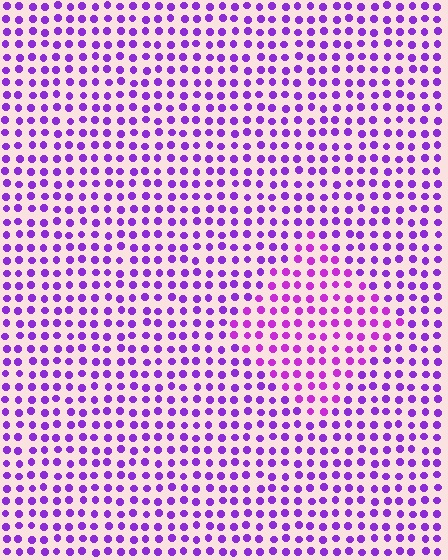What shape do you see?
I see a diamond.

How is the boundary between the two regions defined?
The boundary is defined purely by a slight shift in hue (about 21 degrees). Spacing, size, and orientation are identical on both sides.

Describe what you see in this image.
The image is filled with small purple elements in a uniform arrangement. A diamond-shaped region is visible where the elements are tinted to a slightly different hue, forming a subtle color boundary.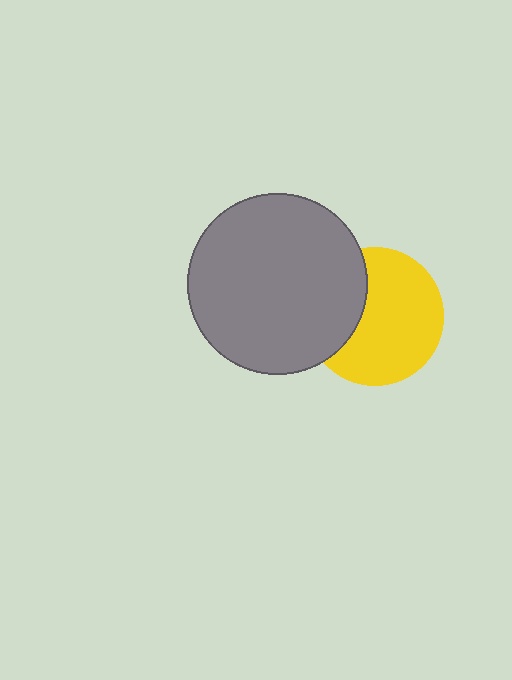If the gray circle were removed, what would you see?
You would see the complete yellow circle.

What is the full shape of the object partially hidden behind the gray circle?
The partially hidden object is a yellow circle.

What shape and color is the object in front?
The object in front is a gray circle.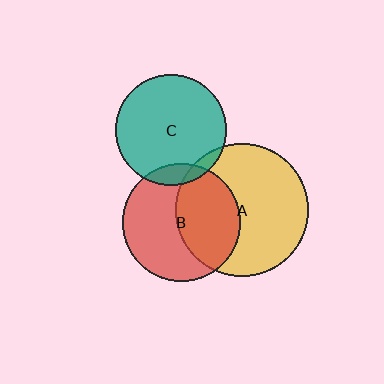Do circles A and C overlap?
Yes.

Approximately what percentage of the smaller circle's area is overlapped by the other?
Approximately 5%.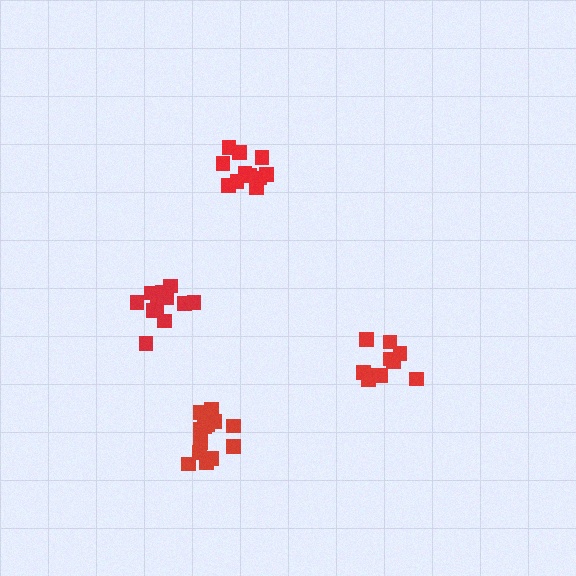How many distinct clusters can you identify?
There are 4 distinct clusters.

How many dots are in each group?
Group 1: 11 dots, Group 2: 10 dots, Group 3: 13 dots, Group 4: 11 dots (45 total).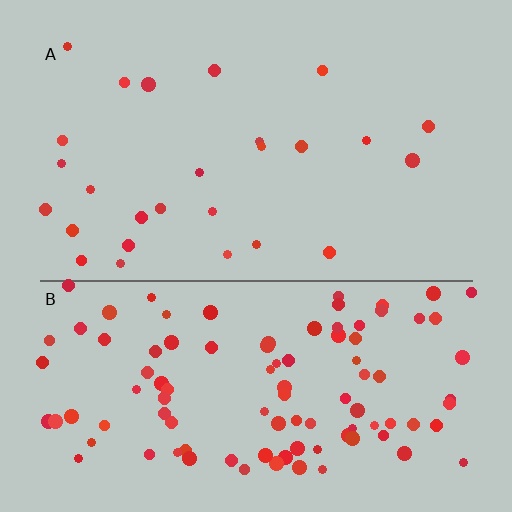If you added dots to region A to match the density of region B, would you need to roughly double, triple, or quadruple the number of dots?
Approximately quadruple.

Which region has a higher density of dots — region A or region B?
B (the bottom).